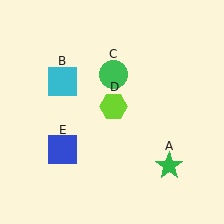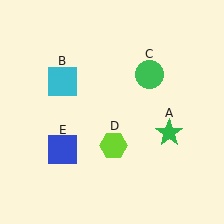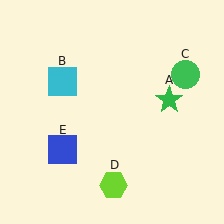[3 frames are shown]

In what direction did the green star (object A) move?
The green star (object A) moved up.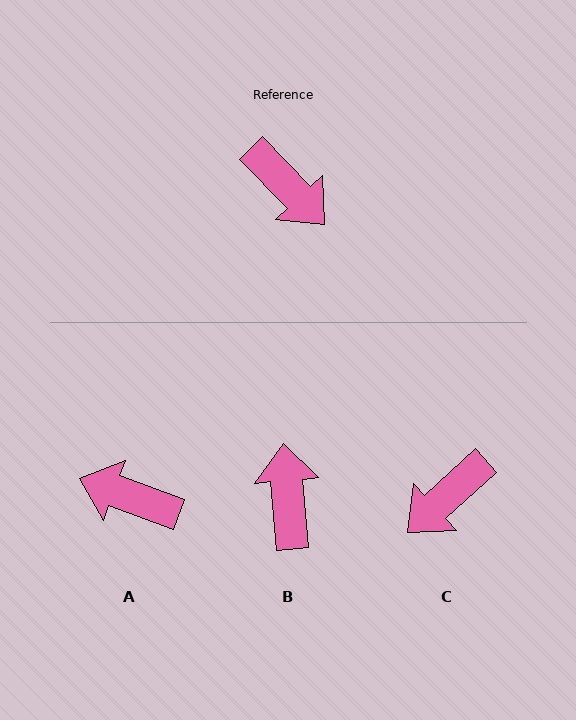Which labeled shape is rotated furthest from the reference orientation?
A, about 154 degrees away.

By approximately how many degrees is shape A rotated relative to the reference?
Approximately 154 degrees clockwise.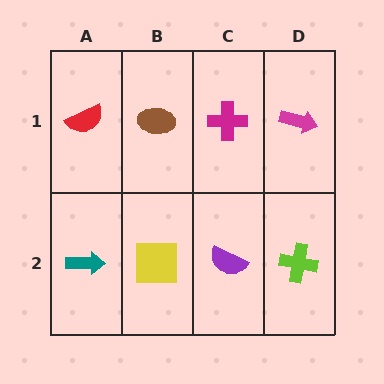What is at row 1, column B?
A brown ellipse.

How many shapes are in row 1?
4 shapes.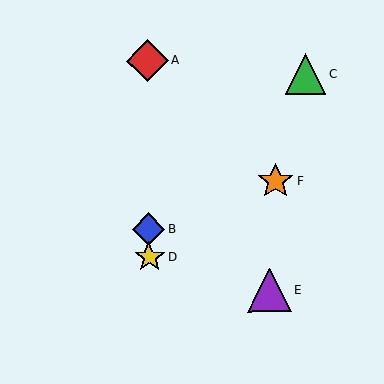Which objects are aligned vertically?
Objects A, B, D are aligned vertically.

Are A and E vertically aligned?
No, A is at x≈147 and E is at x≈270.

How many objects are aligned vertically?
3 objects (A, B, D) are aligned vertically.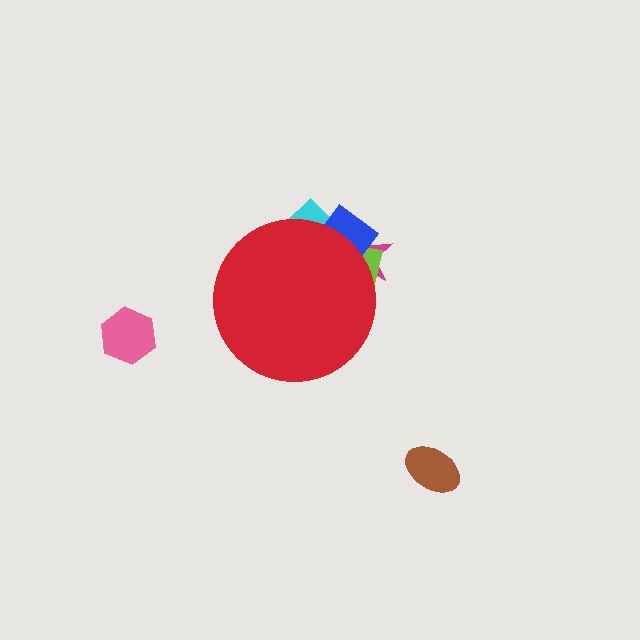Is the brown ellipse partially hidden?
No, the brown ellipse is fully visible.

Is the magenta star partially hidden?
Yes, the magenta star is partially hidden behind the red circle.